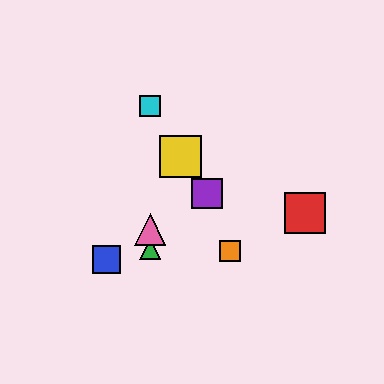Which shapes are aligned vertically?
The green triangle, the cyan square, the pink triangle are aligned vertically.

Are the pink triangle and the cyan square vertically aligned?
Yes, both are at x≈150.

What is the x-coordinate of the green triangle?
The green triangle is at x≈150.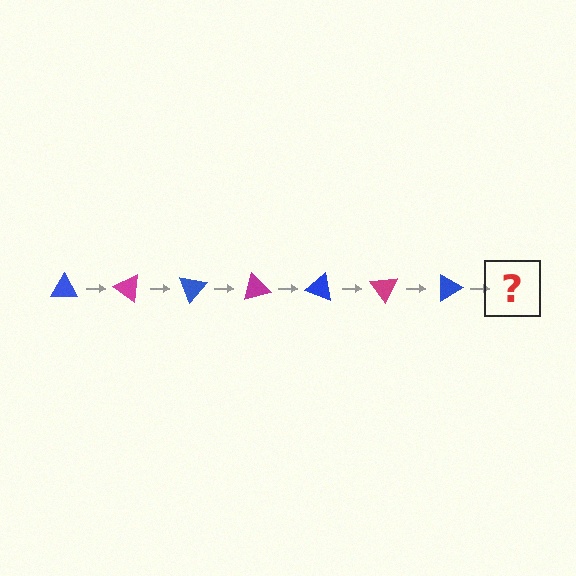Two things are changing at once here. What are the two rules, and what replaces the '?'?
The two rules are that it rotates 35 degrees each step and the color cycles through blue and magenta. The '?' should be a magenta triangle, rotated 245 degrees from the start.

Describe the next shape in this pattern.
It should be a magenta triangle, rotated 245 degrees from the start.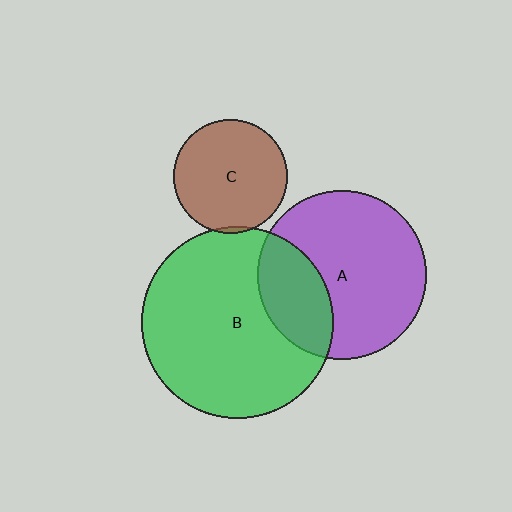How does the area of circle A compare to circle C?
Approximately 2.2 times.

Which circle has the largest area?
Circle B (green).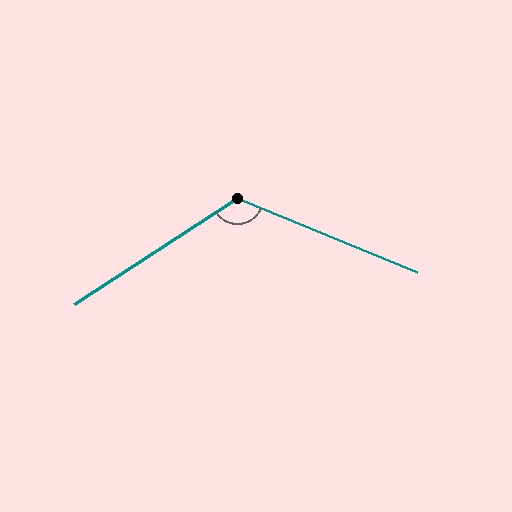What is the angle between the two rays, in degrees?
Approximately 125 degrees.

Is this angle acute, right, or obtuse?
It is obtuse.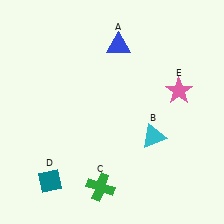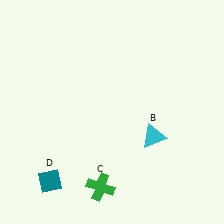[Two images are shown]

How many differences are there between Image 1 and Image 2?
There are 2 differences between the two images.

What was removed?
The pink star (E), the blue triangle (A) were removed in Image 2.